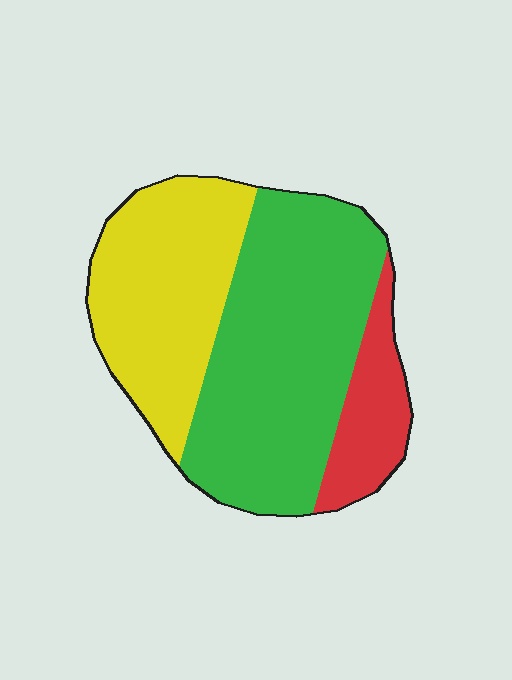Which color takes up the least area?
Red, at roughly 15%.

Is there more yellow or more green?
Green.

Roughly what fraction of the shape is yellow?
Yellow covers around 35% of the shape.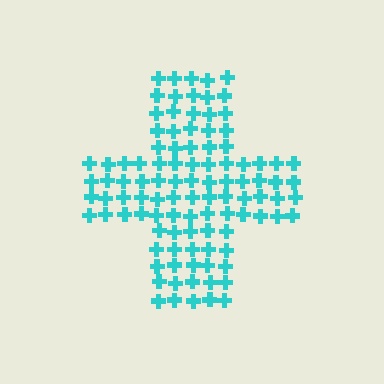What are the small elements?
The small elements are crosses.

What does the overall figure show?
The overall figure shows a cross.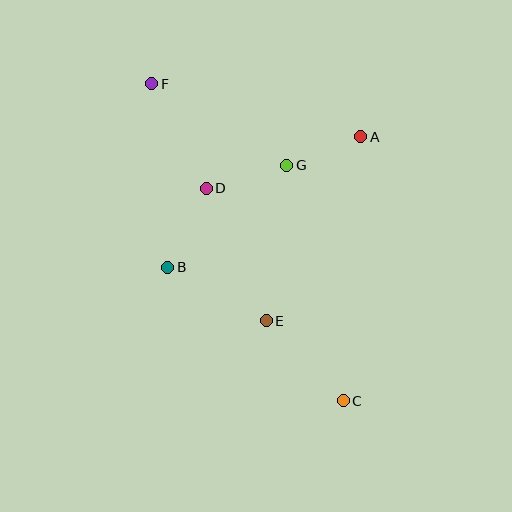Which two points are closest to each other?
Points A and G are closest to each other.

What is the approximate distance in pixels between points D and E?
The distance between D and E is approximately 145 pixels.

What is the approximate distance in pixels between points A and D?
The distance between A and D is approximately 163 pixels.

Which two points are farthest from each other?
Points C and F are farthest from each other.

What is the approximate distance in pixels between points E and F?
The distance between E and F is approximately 263 pixels.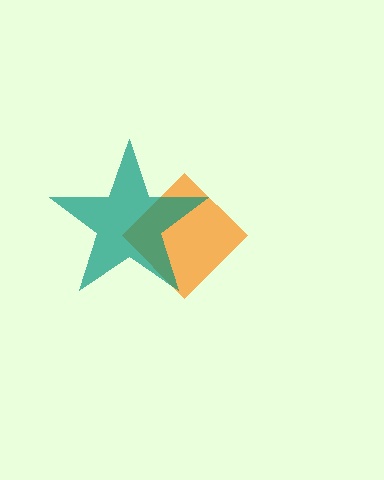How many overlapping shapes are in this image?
There are 2 overlapping shapes in the image.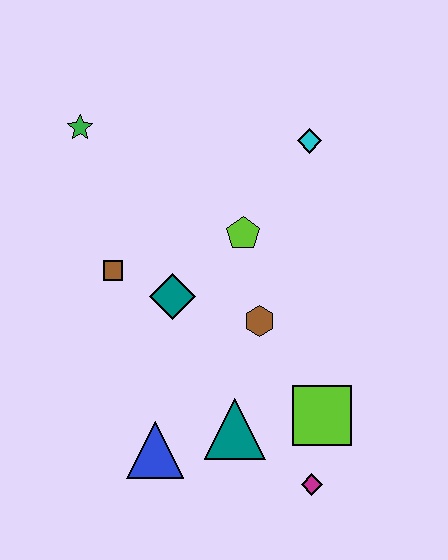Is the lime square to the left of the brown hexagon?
No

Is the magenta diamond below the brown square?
Yes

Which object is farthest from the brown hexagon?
The green star is farthest from the brown hexagon.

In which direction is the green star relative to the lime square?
The green star is above the lime square.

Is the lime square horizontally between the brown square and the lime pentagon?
No